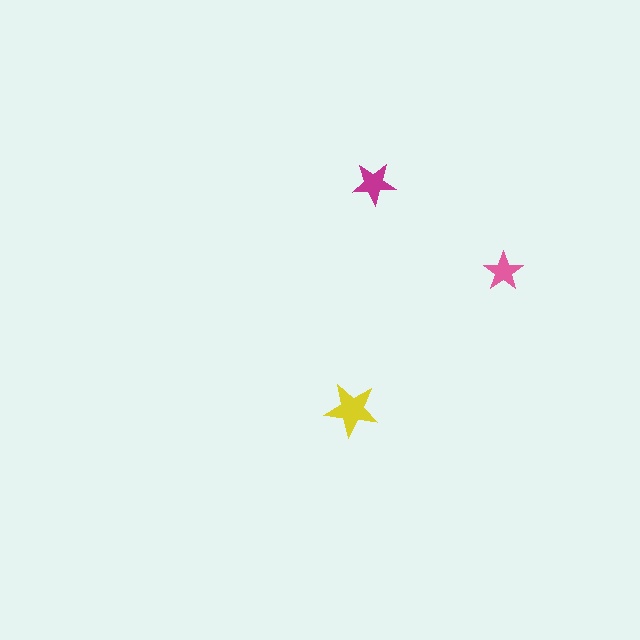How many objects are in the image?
There are 3 objects in the image.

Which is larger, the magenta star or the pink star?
The magenta one.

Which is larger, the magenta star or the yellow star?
The yellow one.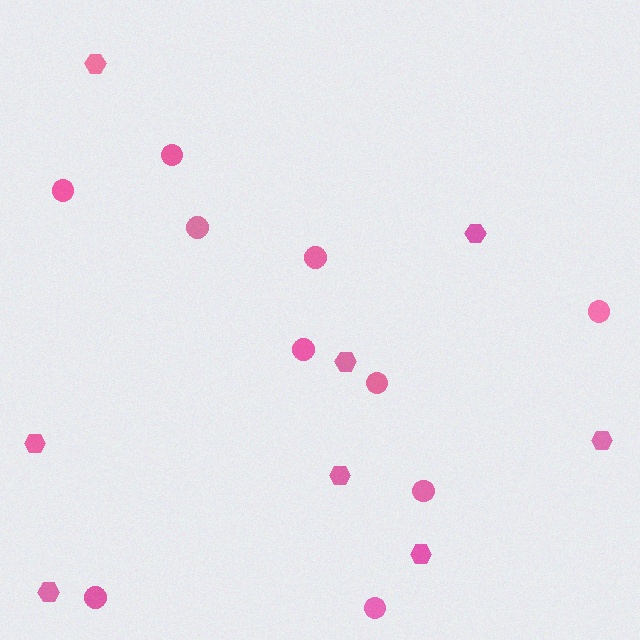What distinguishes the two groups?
There are 2 groups: one group of circles (10) and one group of hexagons (8).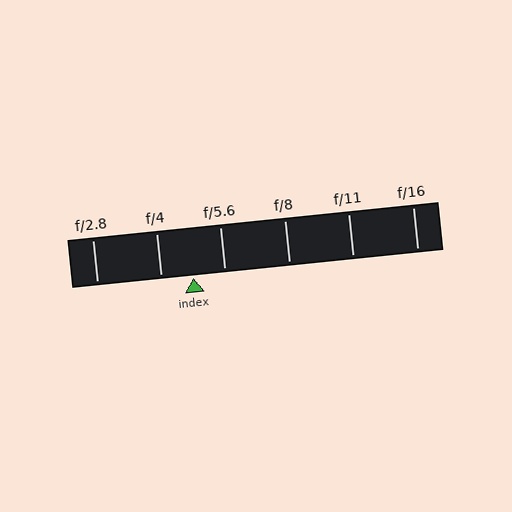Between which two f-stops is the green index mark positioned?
The index mark is between f/4 and f/5.6.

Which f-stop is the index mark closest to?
The index mark is closest to f/5.6.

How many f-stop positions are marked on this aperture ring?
There are 6 f-stop positions marked.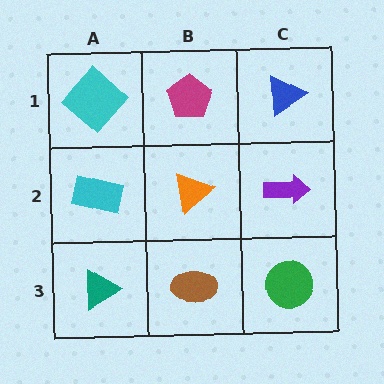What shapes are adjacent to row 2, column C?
A blue triangle (row 1, column C), a green circle (row 3, column C), an orange triangle (row 2, column B).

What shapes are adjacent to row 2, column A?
A cyan diamond (row 1, column A), a teal triangle (row 3, column A), an orange triangle (row 2, column B).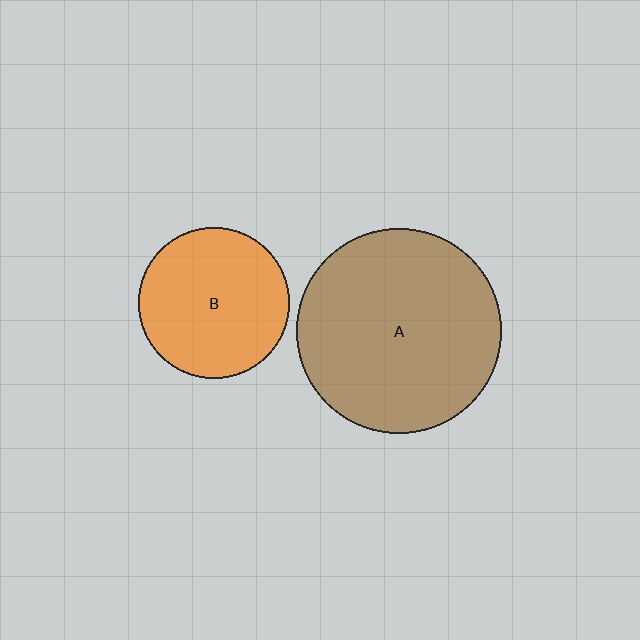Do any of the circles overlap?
No, none of the circles overlap.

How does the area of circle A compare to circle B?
Approximately 1.8 times.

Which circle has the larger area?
Circle A (brown).